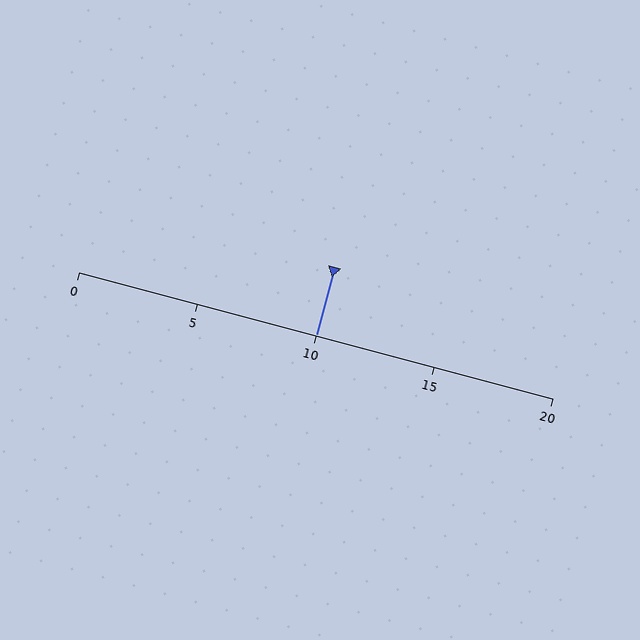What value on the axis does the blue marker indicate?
The marker indicates approximately 10.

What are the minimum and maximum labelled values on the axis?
The axis runs from 0 to 20.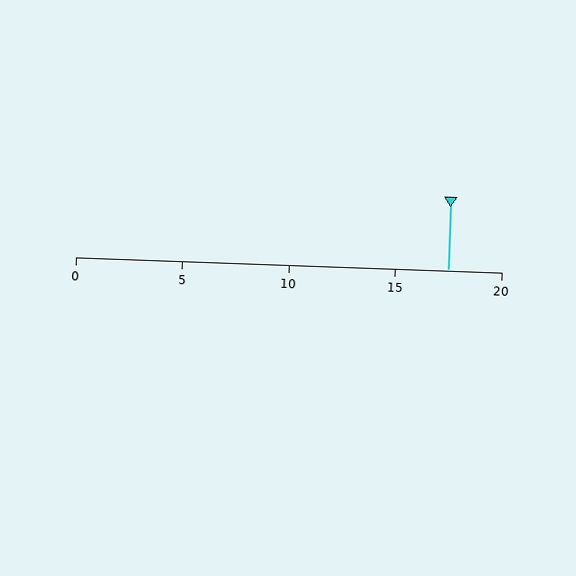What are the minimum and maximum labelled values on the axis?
The axis runs from 0 to 20.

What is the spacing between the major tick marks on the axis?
The major ticks are spaced 5 apart.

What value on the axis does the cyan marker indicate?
The marker indicates approximately 17.5.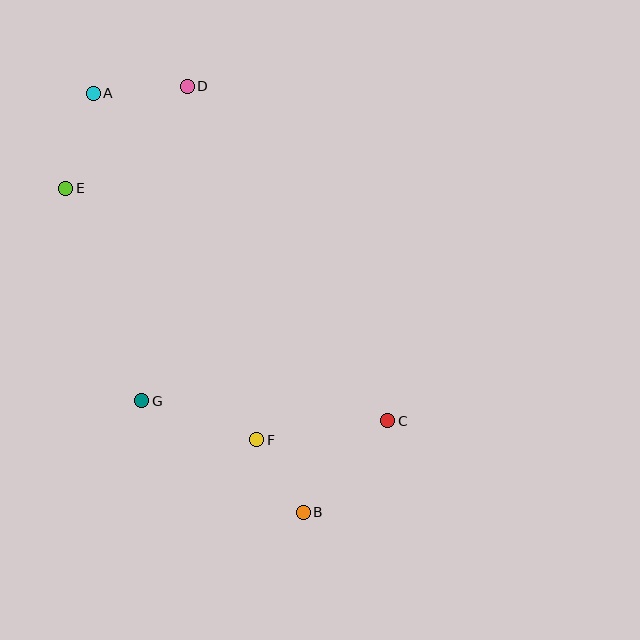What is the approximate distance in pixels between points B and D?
The distance between B and D is approximately 442 pixels.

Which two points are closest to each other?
Points B and F are closest to each other.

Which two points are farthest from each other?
Points A and B are farthest from each other.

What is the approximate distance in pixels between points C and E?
The distance between C and E is approximately 397 pixels.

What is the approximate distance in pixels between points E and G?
The distance between E and G is approximately 225 pixels.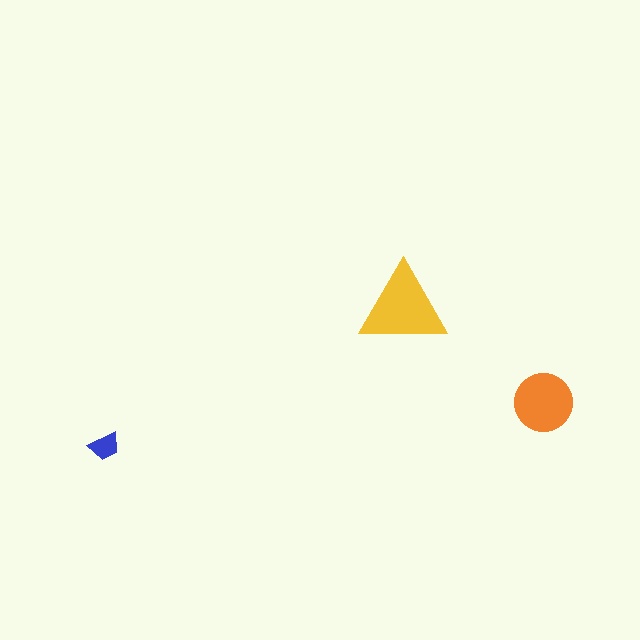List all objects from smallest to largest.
The blue trapezoid, the orange circle, the yellow triangle.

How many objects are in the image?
There are 3 objects in the image.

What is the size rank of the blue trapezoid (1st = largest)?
3rd.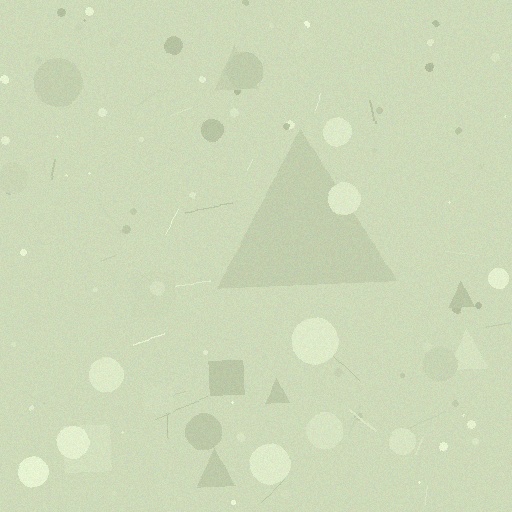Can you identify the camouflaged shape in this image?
The camouflaged shape is a triangle.